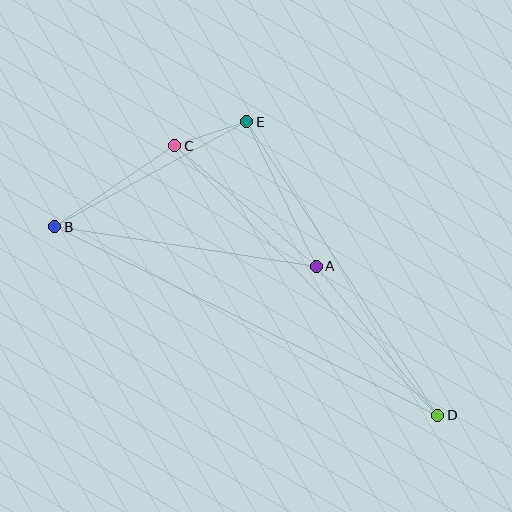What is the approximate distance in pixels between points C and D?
The distance between C and D is approximately 377 pixels.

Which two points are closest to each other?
Points C and E are closest to each other.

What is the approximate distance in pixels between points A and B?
The distance between A and B is approximately 264 pixels.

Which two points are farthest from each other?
Points B and D are farthest from each other.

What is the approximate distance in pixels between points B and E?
The distance between B and E is approximately 219 pixels.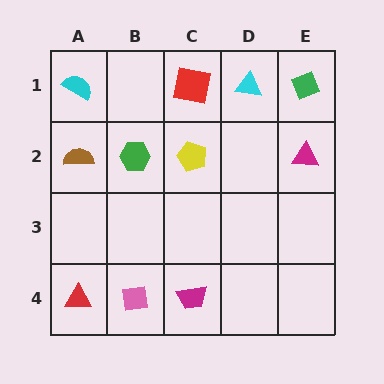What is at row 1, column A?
A cyan semicircle.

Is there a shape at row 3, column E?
No, that cell is empty.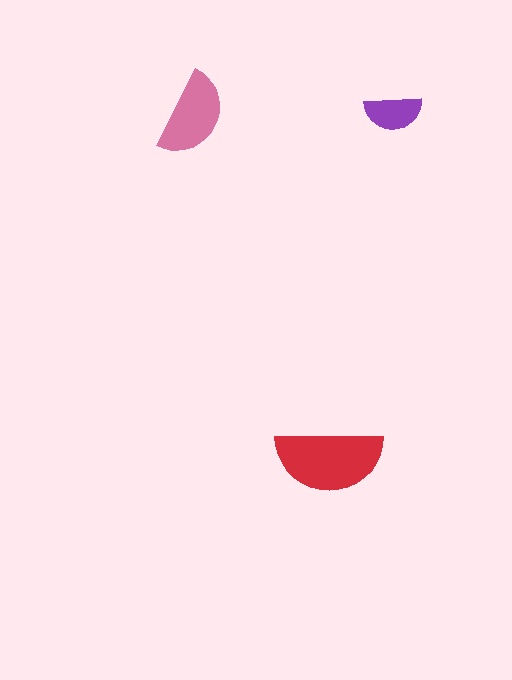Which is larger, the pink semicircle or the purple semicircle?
The pink one.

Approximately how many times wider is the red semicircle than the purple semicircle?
About 2 times wider.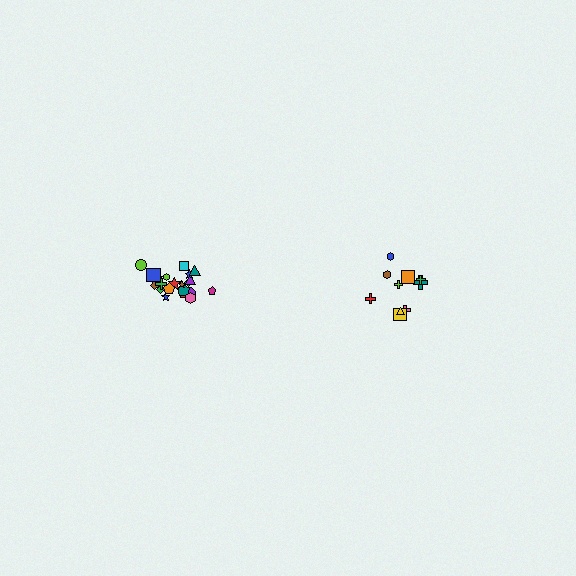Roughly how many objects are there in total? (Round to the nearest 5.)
Roughly 30 objects in total.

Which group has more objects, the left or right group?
The left group.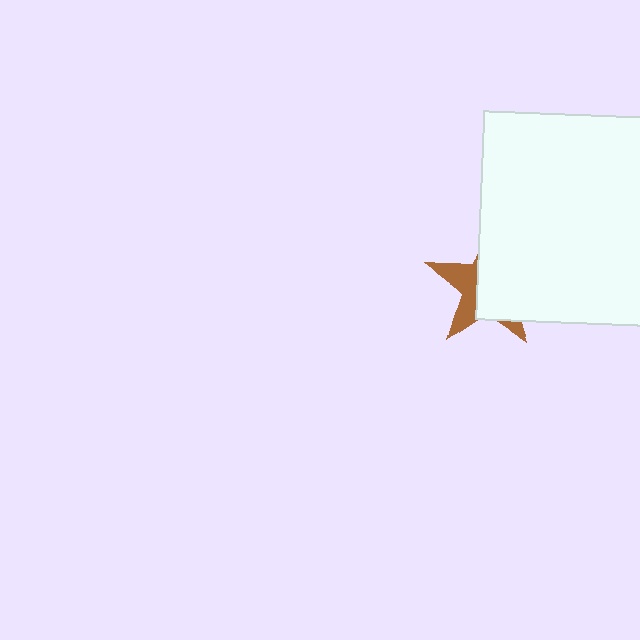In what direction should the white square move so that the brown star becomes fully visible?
The white square should move right. That is the shortest direction to clear the overlap and leave the brown star fully visible.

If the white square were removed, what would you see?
You would see the complete brown star.